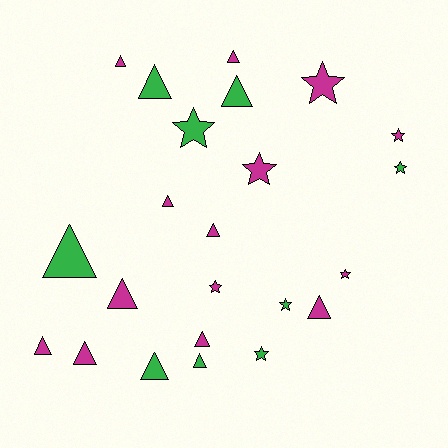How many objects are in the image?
There are 23 objects.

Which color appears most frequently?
Magenta, with 14 objects.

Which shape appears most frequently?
Triangle, with 14 objects.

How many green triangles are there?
There are 5 green triangles.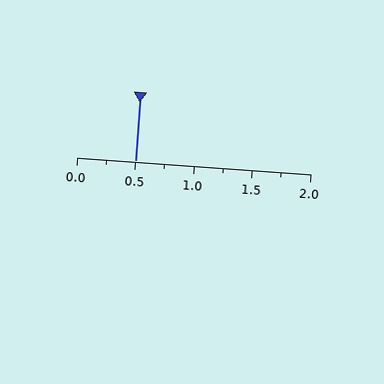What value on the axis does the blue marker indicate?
The marker indicates approximately 0.5.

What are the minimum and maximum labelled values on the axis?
The axis runs from 0.0 to 2.0.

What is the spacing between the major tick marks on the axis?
The major ticks are spaced 0.5 apart.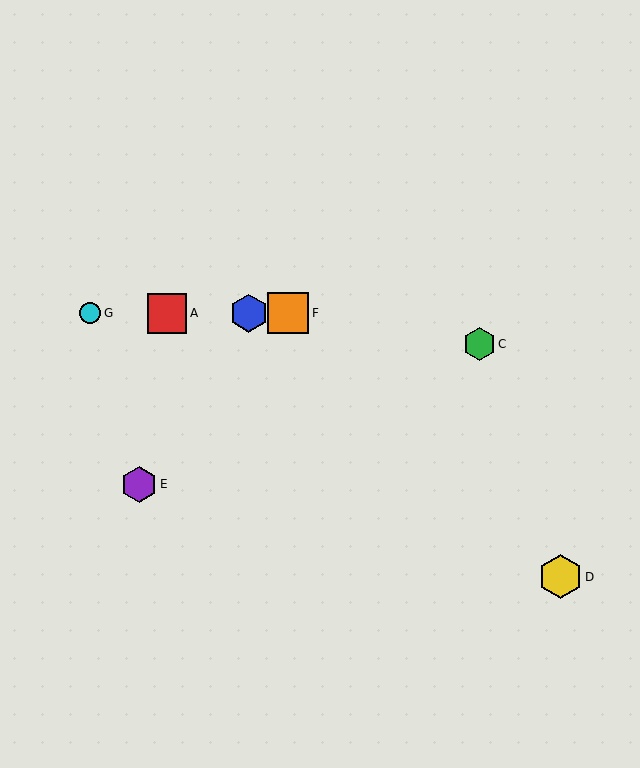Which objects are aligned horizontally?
Objects A, B, F, G are aligned horizontally.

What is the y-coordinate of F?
Object F is at y≈313.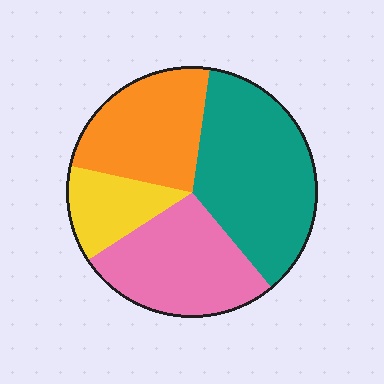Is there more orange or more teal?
Teal.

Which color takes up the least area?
Yellow, at roughly 15%.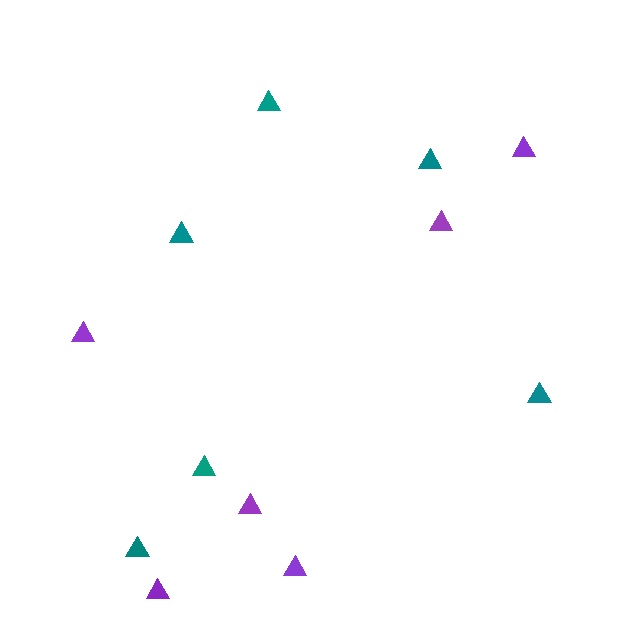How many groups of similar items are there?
There are 2 groups: one group of purple triangles (6) and one group of teal triangles (6).